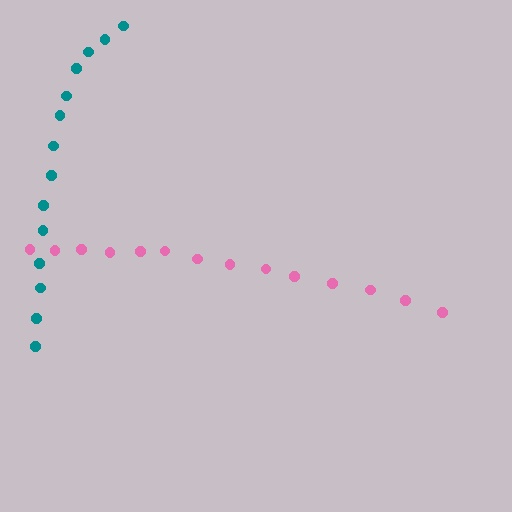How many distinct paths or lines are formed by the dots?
There are 2 distinct paths.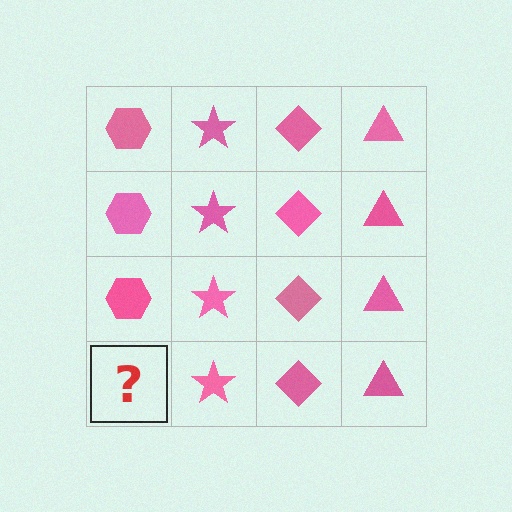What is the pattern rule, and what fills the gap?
The rule is that each column has a consistent shape. The gap should be filled with a pink hexagon.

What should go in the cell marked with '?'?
The missing cell should contain a pink hexagon.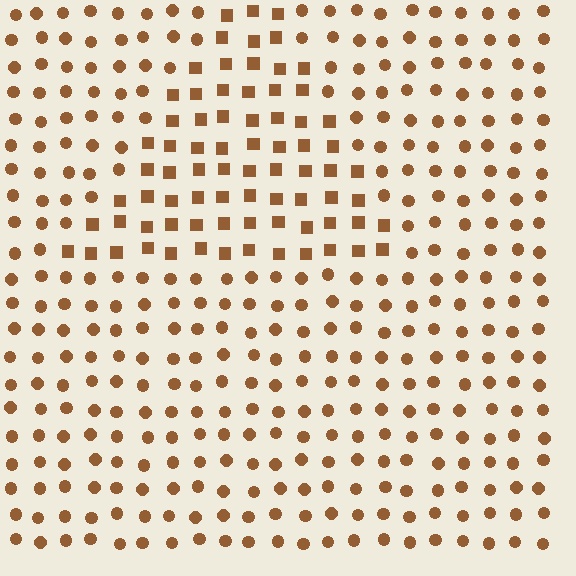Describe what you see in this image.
The image is filled with small brown elements arranged in a uniform grid. A triangle-shaped region contains squares, while the surrounding area contains circles. The boundary is defined purely by the change in element shape.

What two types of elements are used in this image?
The image uses squares inside the triangle region and circles outside it.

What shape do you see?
I see a triangle.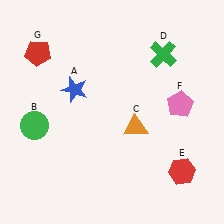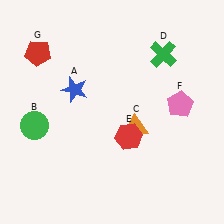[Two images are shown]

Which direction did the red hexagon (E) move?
The red hexagon (E) moved left.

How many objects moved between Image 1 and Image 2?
1 object moved between the two images.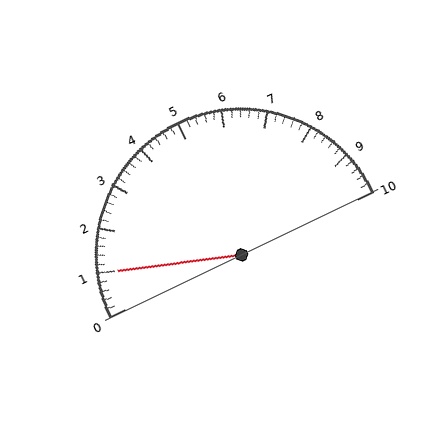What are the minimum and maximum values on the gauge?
The gauge ranges from 0 to 10.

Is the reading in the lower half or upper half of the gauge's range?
The reading is in the lower half of the range (0 to 10).